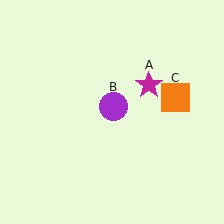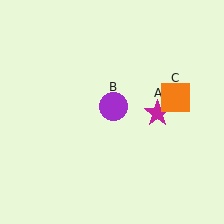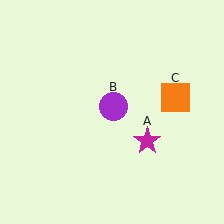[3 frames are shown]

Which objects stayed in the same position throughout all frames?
Purple circle (object B) and orange square (object C) remained stationary.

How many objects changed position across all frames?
1 object changed position: magenta star (object A).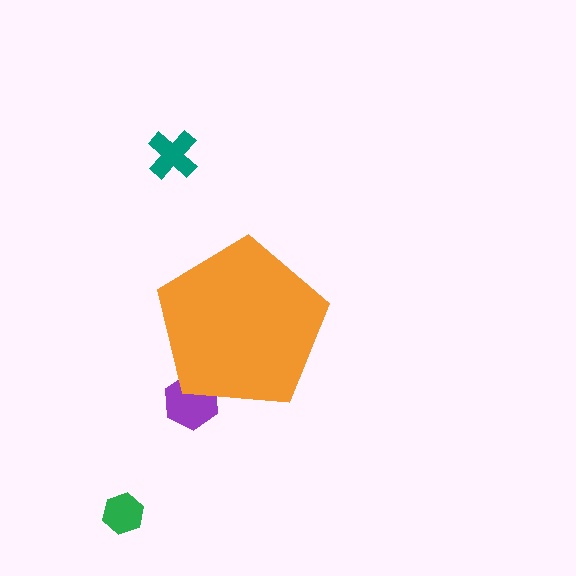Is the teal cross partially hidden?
No, the teal cross is fully visible.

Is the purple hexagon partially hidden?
Yes, the purple hexagon is partially hidden behind the orange pentagon.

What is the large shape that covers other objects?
An orange pentagon.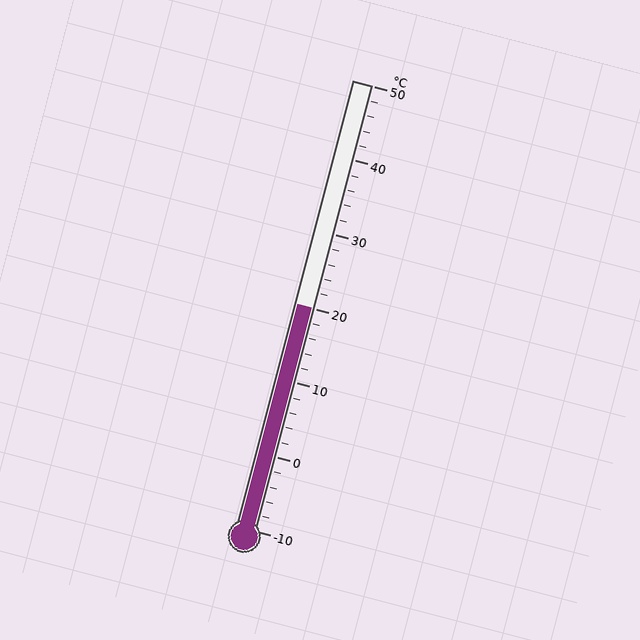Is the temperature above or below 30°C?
The temperature is below 30°C.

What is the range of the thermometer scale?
The thermometer scale ranges from -10°C to 50°C.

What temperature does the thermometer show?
The thermometer shows approximately 20°C.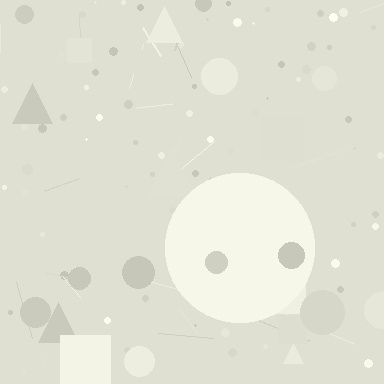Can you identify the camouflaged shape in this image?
The camouflaged shape is a circle.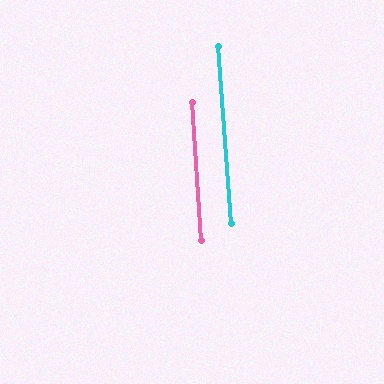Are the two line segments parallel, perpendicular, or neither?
Parallel — their directions differ by only 0.8°.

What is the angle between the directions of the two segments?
Approximately 1 degree.